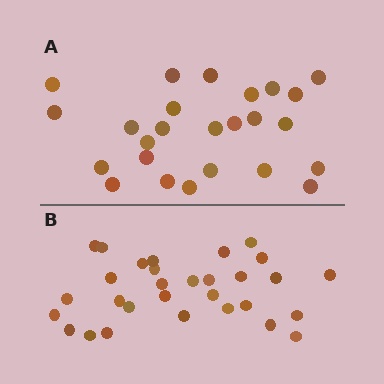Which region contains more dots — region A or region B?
Region B (the bottom region) has more dots.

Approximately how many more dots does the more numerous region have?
Region B has about 5 more dots than region A.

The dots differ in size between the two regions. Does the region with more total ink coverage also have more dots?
No. Region A has more total ink coverage because its dots are larger, but region B actually contains more individual dots. Total area can be misleading — the number of items is what matters here.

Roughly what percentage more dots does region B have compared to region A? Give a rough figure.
About 20% more.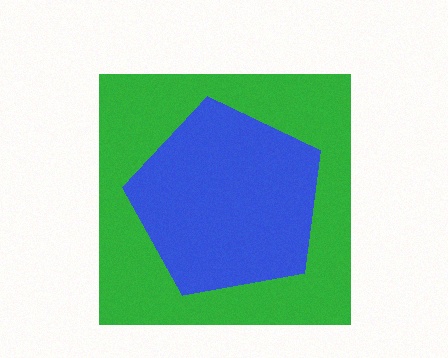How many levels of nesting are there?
2.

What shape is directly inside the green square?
The blue pentagon.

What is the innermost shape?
The blue pentagon.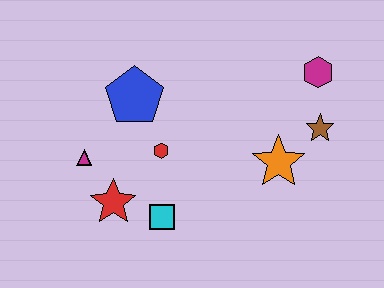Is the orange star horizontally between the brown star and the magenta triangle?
Yes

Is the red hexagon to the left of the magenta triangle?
No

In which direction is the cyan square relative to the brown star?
The cyan square is to the left of the brown star.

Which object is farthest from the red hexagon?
The magenta hexagon is farthest from the red hexagon.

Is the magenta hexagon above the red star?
Yes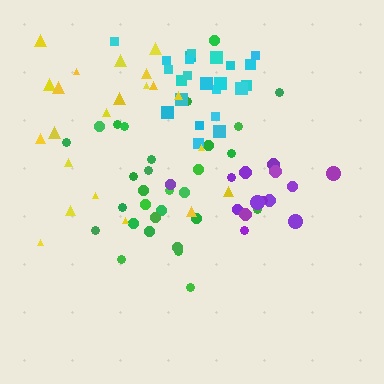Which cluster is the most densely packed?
Cyan.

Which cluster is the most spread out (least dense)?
Yellow.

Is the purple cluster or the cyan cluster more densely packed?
Cyan.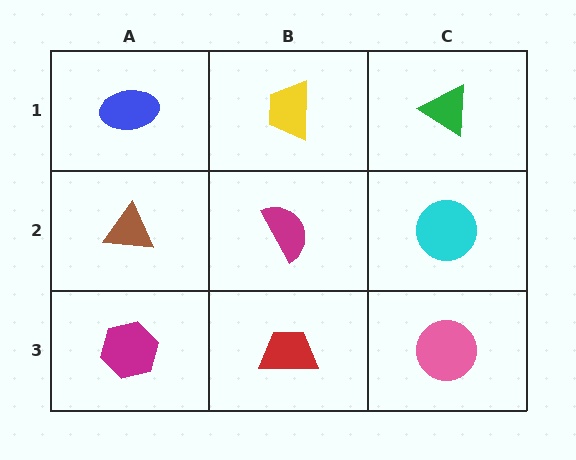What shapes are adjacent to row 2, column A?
A blue ellipse (row 1, column A), a magenta hexagon (row 3, column A), a magenta semicircle (row 2, column B).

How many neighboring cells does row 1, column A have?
2.